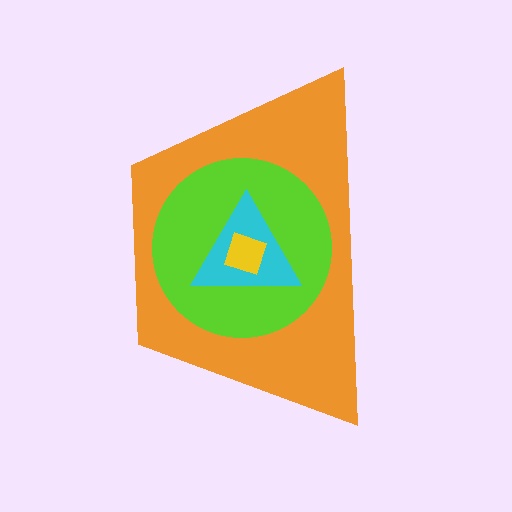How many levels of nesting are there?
4.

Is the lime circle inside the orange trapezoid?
Yes.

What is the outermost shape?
The orange trapezoid.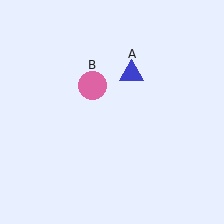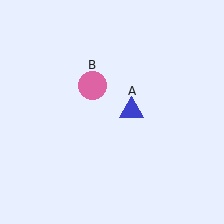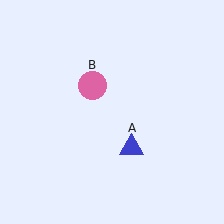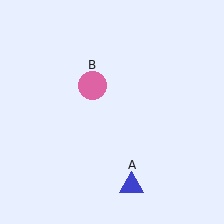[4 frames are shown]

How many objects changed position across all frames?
1 object changed position: blue triangle (object A).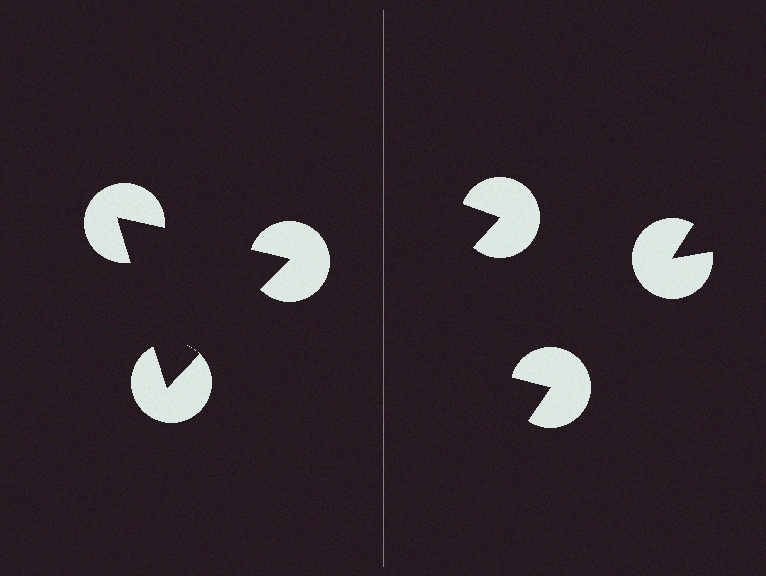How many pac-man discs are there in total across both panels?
6 — 3 on each side.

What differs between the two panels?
The pac-man discs are positioned identically on both sides; only the wedge orientations differ. On the left they align to a triangle; on the right they are misaligned.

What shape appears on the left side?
An illusory triangle.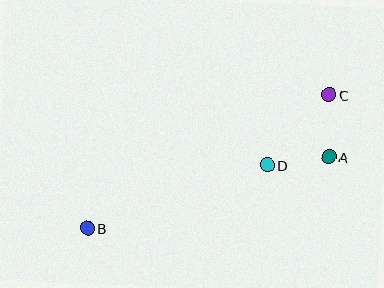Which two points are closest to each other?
Points A and D are closest to each other.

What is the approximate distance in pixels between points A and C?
The distance between A and C is approximately 62 pixels.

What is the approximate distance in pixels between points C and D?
The distance between C and D is approximately 94 pixels.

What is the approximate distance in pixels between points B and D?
The distance between B and D is approximately 191 pixels.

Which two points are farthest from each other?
Points B and C are farthest from each other.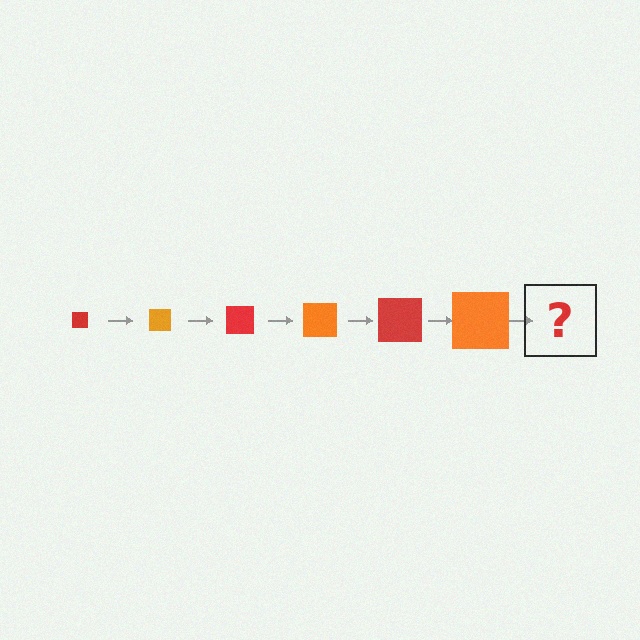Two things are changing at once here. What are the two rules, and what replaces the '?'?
The two rules are that the square grows larger each step and the color cycles through red and orange. The '?' should be a red square, larger than the previous one.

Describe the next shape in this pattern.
It should be a red square, larger than the previous one.